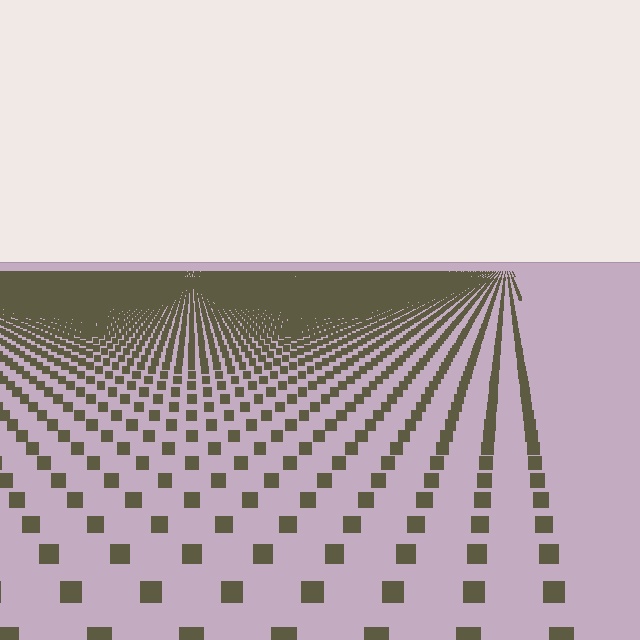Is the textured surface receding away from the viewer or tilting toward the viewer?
The surface is receding away from the viewer. Texture elements get smaller and denser toward the top.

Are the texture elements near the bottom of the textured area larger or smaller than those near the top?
Larger. Near the bottom, elements are closer to the viewer and appear at a bigger on-screen size.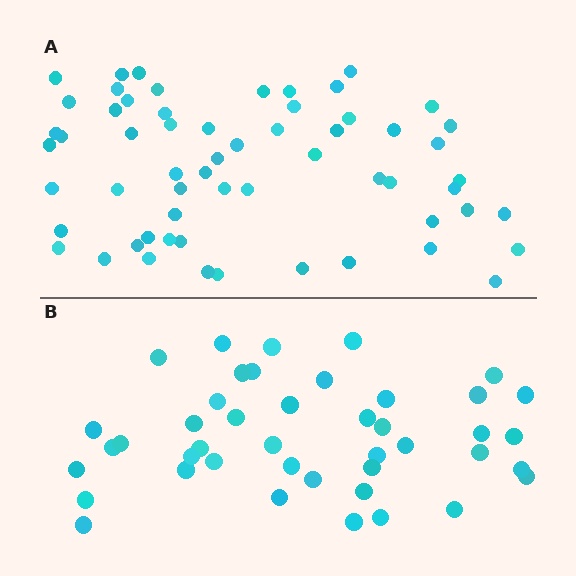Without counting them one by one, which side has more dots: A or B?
Region A (the top region) has more dots.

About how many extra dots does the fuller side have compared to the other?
Region A has approximately 15 more dots than region B.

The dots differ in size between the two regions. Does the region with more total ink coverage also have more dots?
No. Region B has more total ink coverage because its dots are larger, but region A actually contains more individual dots. Total area can be misleading — the number of items is what matters here.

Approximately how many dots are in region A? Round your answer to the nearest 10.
About 60 dots.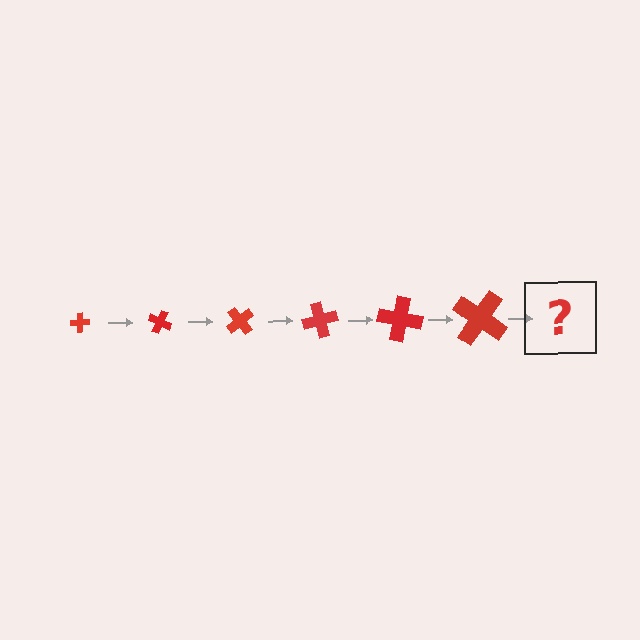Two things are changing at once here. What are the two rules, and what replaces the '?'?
The two rules are that the cross grows larger each step and it rotates 25 degrees each step. The '?' should be a cross, larger than the previous one and rotated 150 degrees from the start.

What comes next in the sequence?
The next element should be a cross, larger than the previous one and rotated 150 degrees from the start.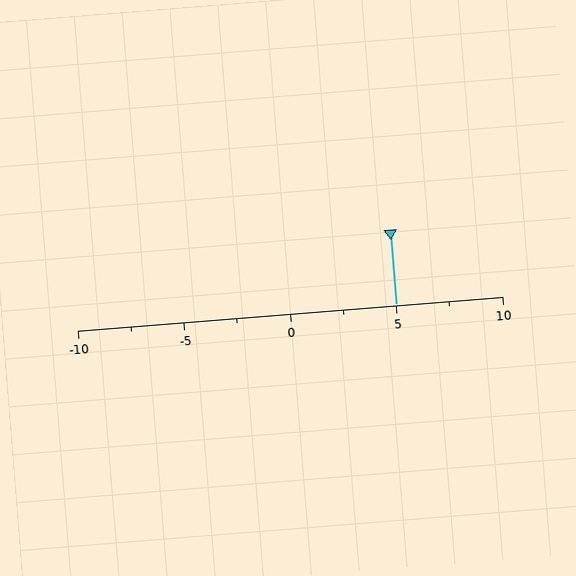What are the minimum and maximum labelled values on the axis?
The axis runs from -10 to 10.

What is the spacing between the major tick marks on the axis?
The major ticks are spaced 5 apart.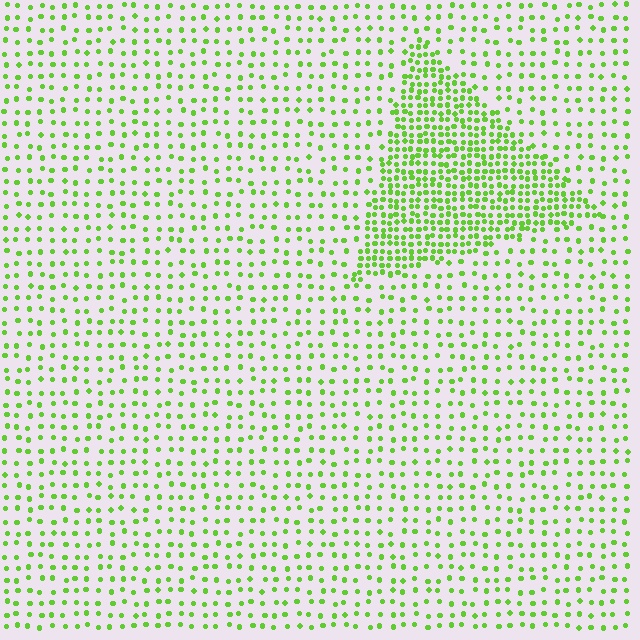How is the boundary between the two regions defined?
The boundary is defined by a change in element density (approximately 2.6x ratio). All elements are the same color, size, and shape.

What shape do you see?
I see a triangle.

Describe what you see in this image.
The image contains small lime elements arranged at two different densities. A triangle-shaped region is visible where the elements are more densely packed than the surrounding area.